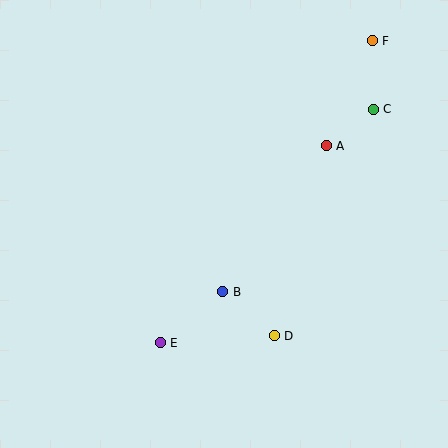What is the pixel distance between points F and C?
The distance between F and C is 69 pixels.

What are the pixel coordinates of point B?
Point B is at (223, 292).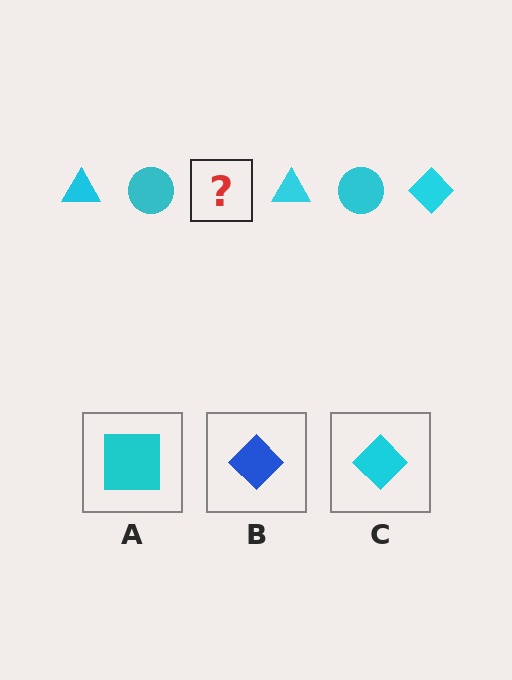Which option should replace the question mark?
Option C.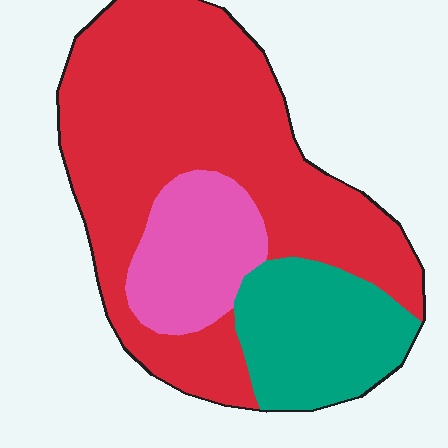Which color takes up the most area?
Red, at roughly 65%.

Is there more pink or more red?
Red.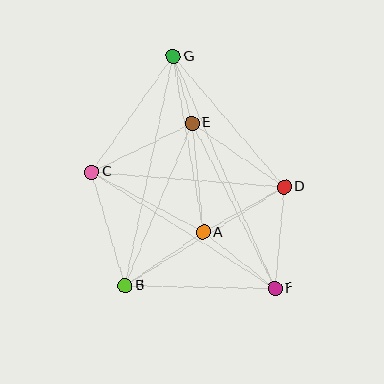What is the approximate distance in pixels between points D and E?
The distance between D and E is approximately 112 pixels.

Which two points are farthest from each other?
Points F and G are farthest from each other.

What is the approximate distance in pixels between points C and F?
The distance between C and F is approximately 217 pixels.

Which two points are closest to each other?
Points E and G are closest to each other.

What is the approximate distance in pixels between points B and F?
The distance between B and F is approximately 150 pixels.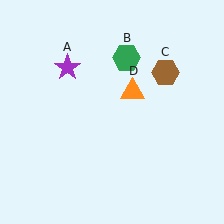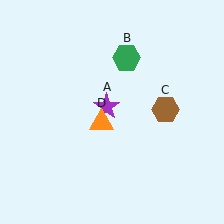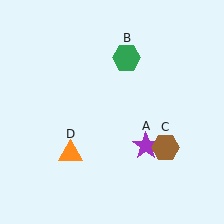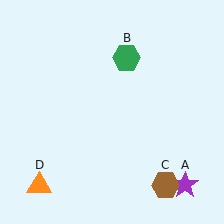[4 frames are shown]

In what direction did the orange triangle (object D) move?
The orange triangle (object D) moved down and to the left.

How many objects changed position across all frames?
3 objects changed position: purple star (object A), brown hexagon (object C), orange triangle (object D).